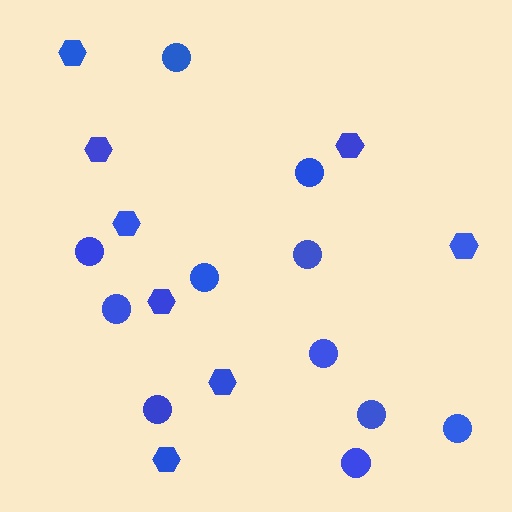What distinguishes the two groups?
There are 2 groups: one group of hexagons (8) and one group of circles (11).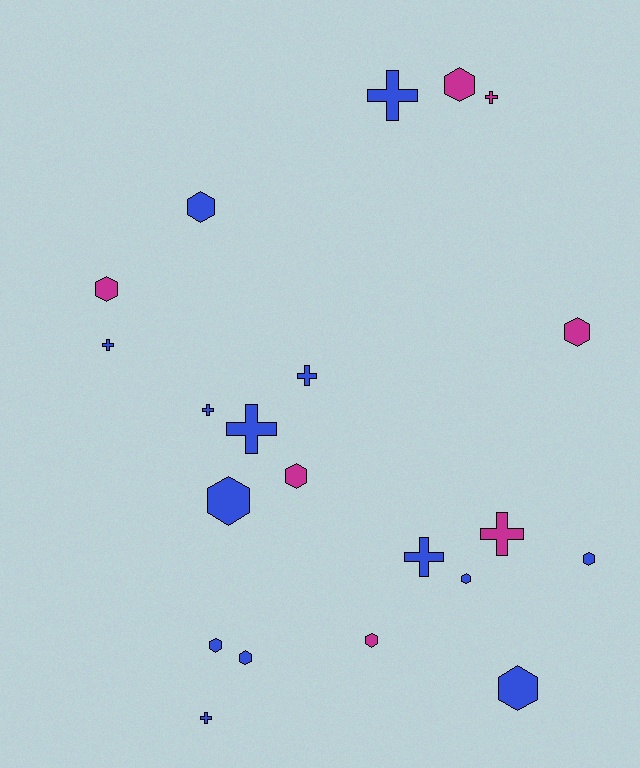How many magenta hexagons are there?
There are 5 magenta hexagons.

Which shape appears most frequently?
Hexagon, with 12 objects.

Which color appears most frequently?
Blue, with 14 objects.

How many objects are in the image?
There are 21 objects.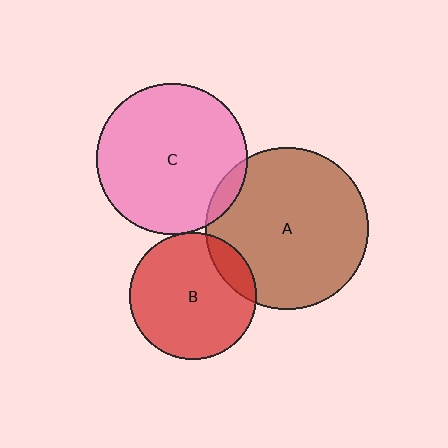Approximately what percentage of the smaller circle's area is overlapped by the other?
Approximately 5%.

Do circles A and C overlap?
Yes.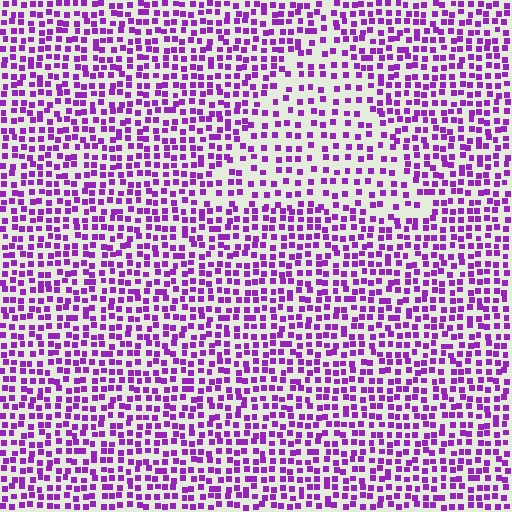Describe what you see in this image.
The image contains small purple elements arranged at two different densities. A triangle-shaped region is visible where the elements are less densely packed than the surrounding area.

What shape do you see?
I see a triangle.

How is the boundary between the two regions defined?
The boundary is defined by a change in element density (approximately 1.7x ratio). All elements are the same color, size, and shape.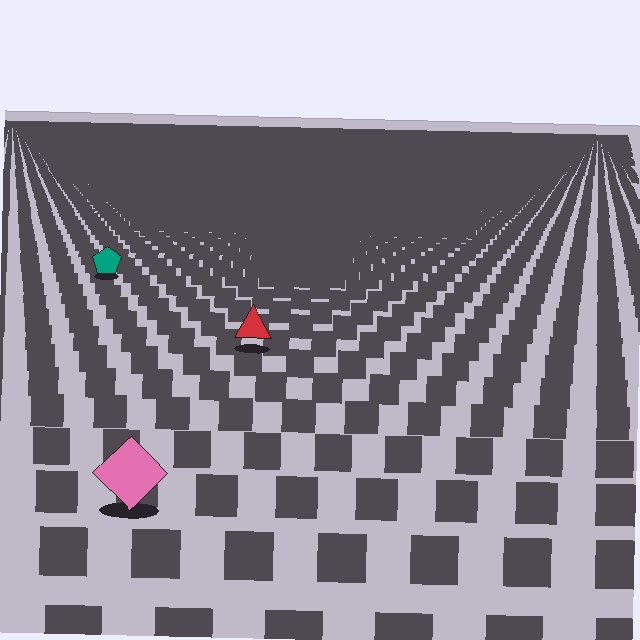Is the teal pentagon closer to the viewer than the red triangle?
No. The red triangle is closer — you can tell from the texture gradient: the ground texture is coarser near it.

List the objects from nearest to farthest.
From nearest to farthest: the pink diamond, the red triangle, the teal pentagon.